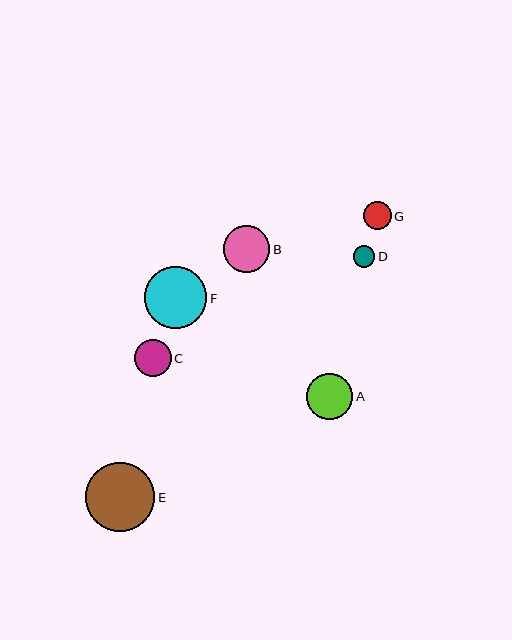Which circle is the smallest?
Circle D is the smallest with a size of approximately 22 pixels.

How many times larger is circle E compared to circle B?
Circle E is approximately 1.5 times the size of circle B.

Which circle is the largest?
Circle E is the largest with a size of approximately 69 pixels.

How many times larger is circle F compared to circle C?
Circle F is approximately 1.7 times the size of circle C.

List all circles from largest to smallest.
From largest to smallest: E, F, A, B, C, G, D.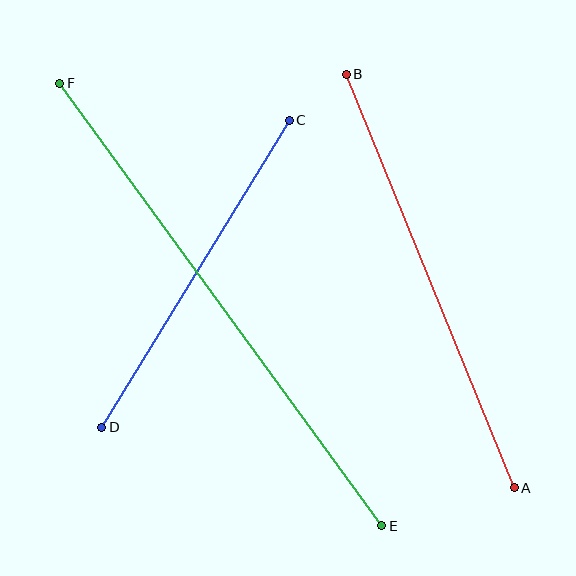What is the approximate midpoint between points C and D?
The midpoint is at approximately (196, 274) pixels.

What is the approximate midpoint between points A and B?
The midpoint is at approximately (430, 281) pixels.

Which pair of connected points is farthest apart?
Points E and F are farthest apart.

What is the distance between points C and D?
The distance is approximately 359 pixels.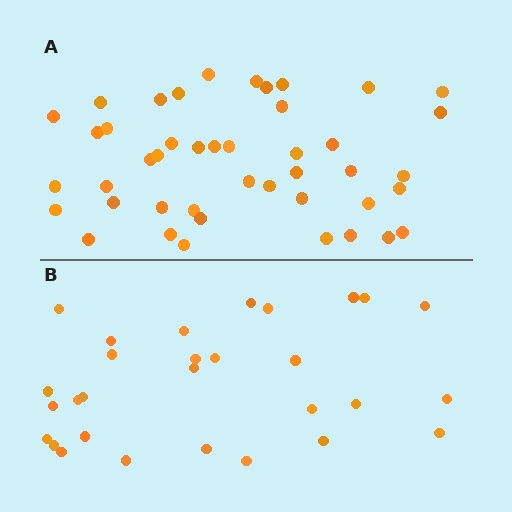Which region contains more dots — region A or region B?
Region A (the top region) has more dots.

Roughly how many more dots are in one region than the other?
Region A has approximately 15 more dots than region B.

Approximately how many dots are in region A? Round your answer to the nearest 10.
About 40 dots. (The exact count is 44, which rounds to 40.)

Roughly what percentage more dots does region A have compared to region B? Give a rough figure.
About 50% more.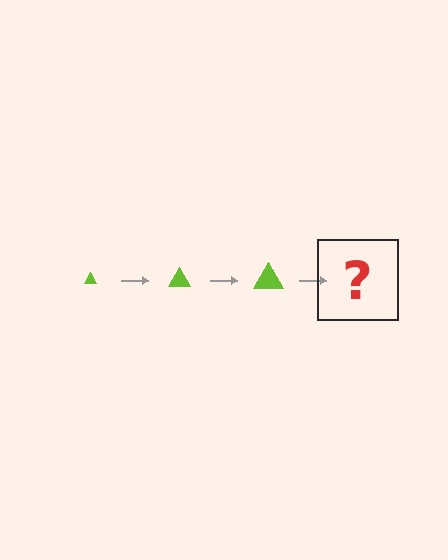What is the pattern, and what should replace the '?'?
The pattern is that the triangle gets progressively larger each step. The '?' should be a lime triangle, larger than the previous one.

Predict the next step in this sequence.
The next step is a lime triangle, larger than the previous one.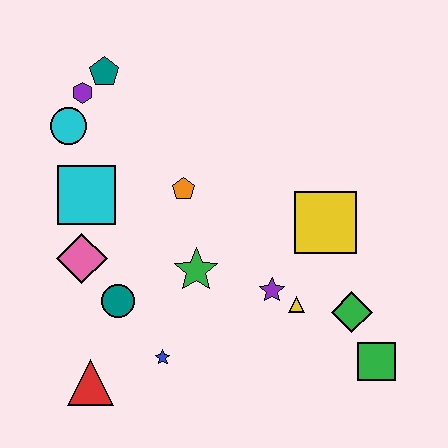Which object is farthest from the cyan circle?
The green square is farthest from the cyan circle.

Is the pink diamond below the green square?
No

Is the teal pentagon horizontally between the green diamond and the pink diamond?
Yes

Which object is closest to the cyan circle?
The purple hexagon is closest to the cyan circle.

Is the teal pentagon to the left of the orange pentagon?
Yes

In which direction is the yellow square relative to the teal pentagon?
The yellow square is to the right of the teal pentagon.